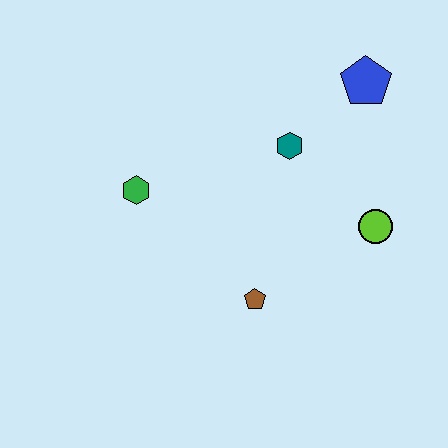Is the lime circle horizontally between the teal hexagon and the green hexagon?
No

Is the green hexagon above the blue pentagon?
No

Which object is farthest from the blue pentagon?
The green hexagon is farthest from the blue pentagon.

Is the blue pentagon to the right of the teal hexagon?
Yes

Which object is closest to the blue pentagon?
The teal hexagon is closest to the blue pentagon.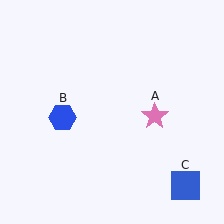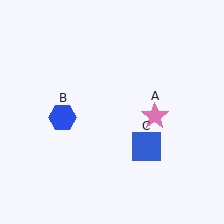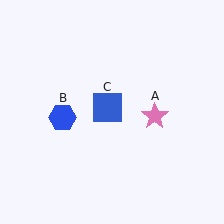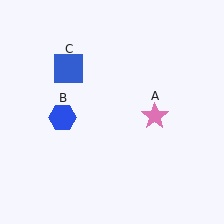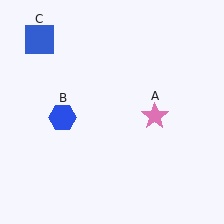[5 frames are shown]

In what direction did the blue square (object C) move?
The blue square (object C) moved up and to the left.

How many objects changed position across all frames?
1 object changed position: blue square (object C).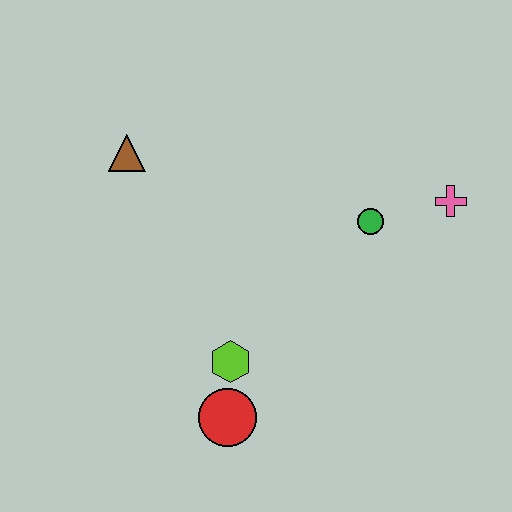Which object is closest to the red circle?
The lime hexagon is closest to the red circle.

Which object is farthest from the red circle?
The pink cross is farthest from the red circle.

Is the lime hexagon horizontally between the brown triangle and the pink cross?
Yes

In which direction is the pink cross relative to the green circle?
The pink cross is to the right of the green circle.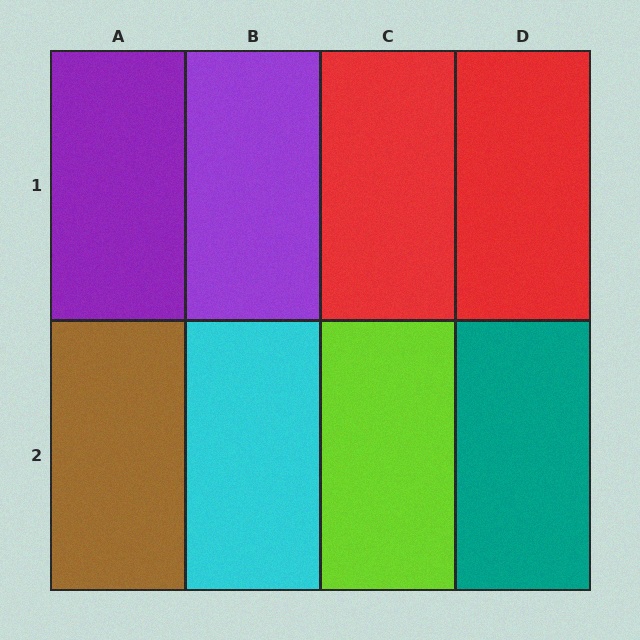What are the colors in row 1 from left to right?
Purple, purple, red, red.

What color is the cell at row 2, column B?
Cyan.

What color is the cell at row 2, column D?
Teal.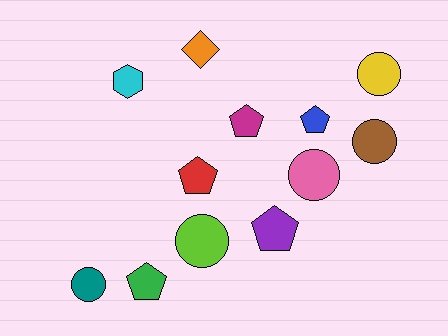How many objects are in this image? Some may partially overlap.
There are 12 objects.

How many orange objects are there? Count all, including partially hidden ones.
There is 1 orange object.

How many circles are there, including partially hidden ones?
There are 5 circles.